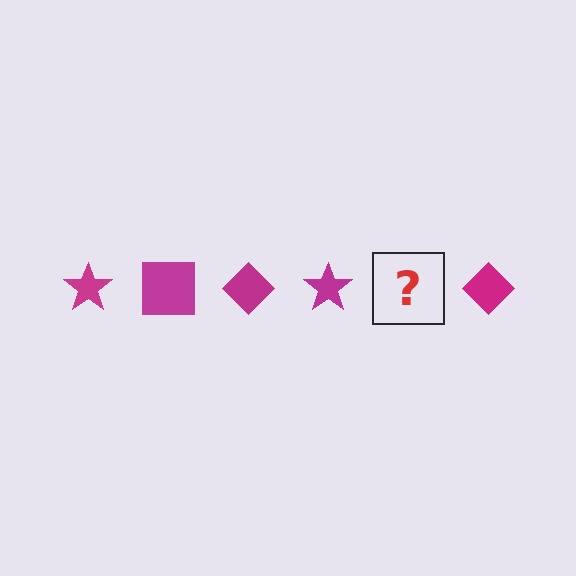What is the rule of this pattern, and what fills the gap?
The rule is that the pattern cycles through star, square, diamond shapes in magenta. The gap should be filled with a magenta square.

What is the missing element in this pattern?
The missing element is a magenta square.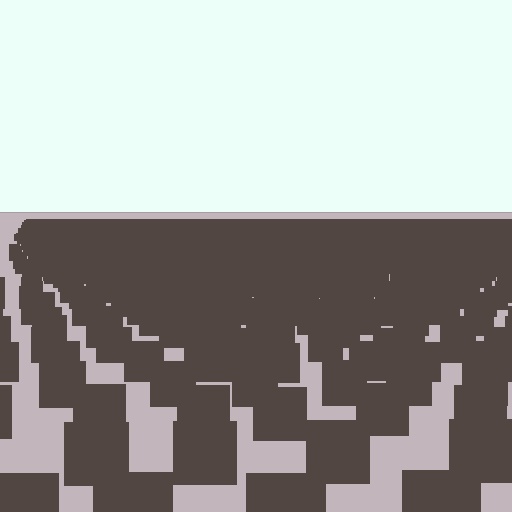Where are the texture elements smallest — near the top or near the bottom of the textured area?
Near the top.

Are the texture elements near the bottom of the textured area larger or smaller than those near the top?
Larger. Near the bottom, elements are closer to the viewer and appear at a bigger on-screen size.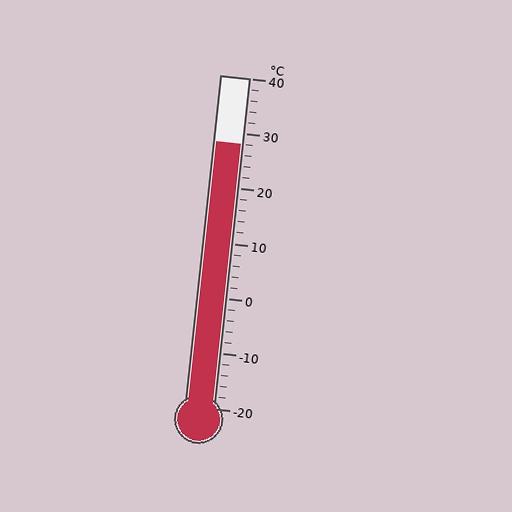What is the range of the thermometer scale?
The thermometer scale ranges from -20°C to 40°C.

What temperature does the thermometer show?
The thermometer shows approximately 28°C.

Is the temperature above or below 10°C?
The temperature is above 10°C.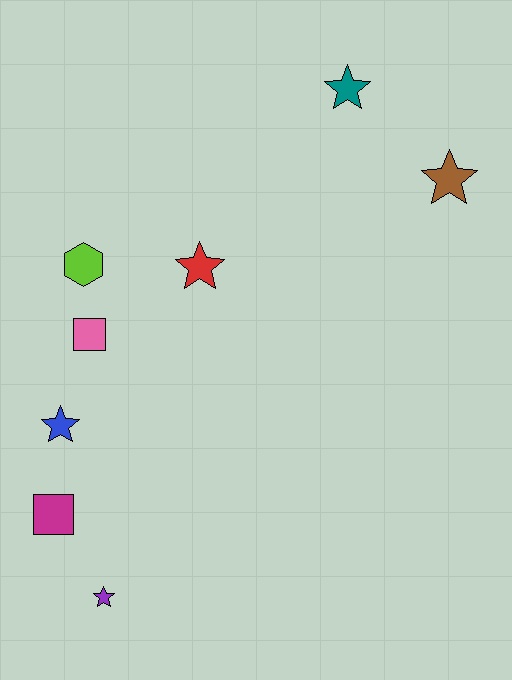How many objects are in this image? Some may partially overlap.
There are 8 objects.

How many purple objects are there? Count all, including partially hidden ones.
There is 1 purple object.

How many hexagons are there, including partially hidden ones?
There is 1 hexagon.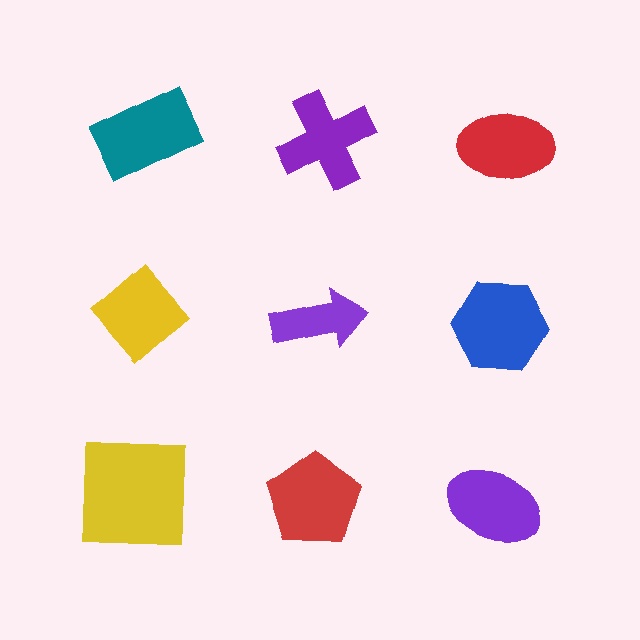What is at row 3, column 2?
A red pentagon.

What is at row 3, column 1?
A yellow square.